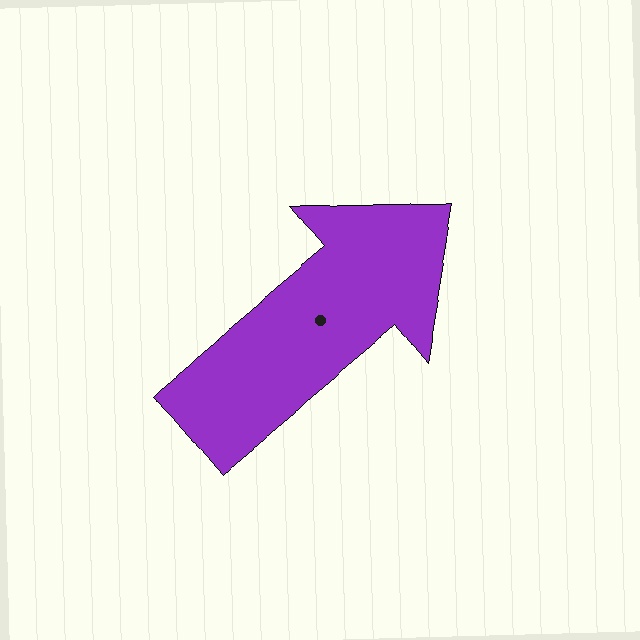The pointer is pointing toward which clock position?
Roughly 2 o'clock.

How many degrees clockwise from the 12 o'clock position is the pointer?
Approximately 50 degrees.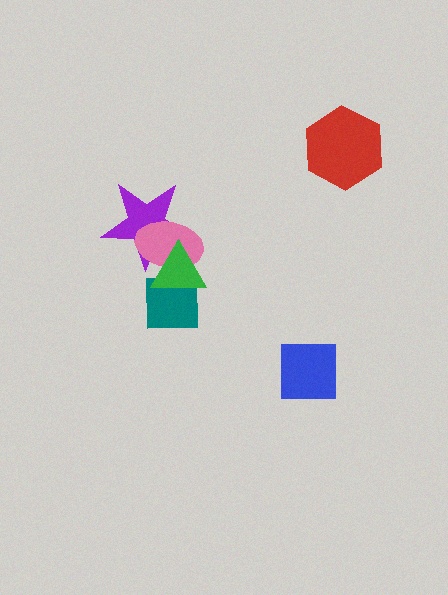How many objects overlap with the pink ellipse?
3 objects overlap with the pink ellipse.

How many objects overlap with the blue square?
0 objects overlap with the blue square.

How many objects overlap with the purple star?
2 objects overlap with the purple star.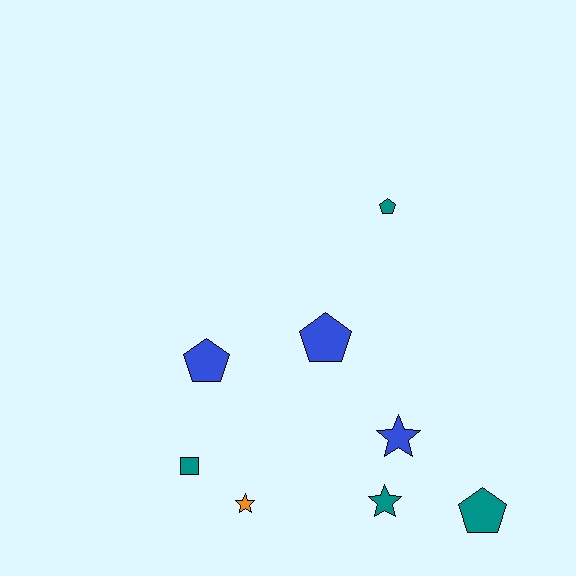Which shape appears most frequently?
Pentagon, with 4 objects.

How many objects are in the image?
There are 8 objects.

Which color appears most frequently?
Teal, with 4 objects.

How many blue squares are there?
There are no blue squares.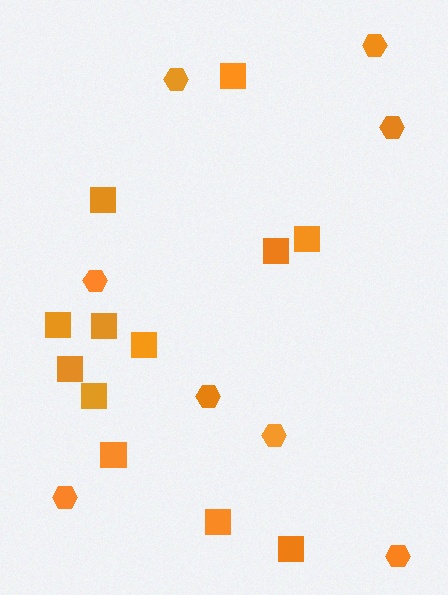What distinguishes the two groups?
There are 2 groups: one group of hexagons (8) and one group of squares (12).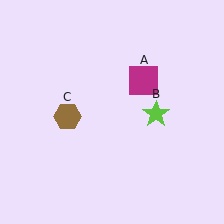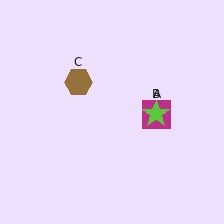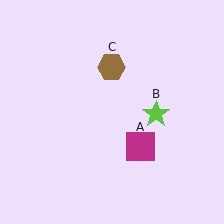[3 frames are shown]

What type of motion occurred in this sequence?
The magenta square (object A), brown hexagon (object C) rotated clockwise around the center of the scene.